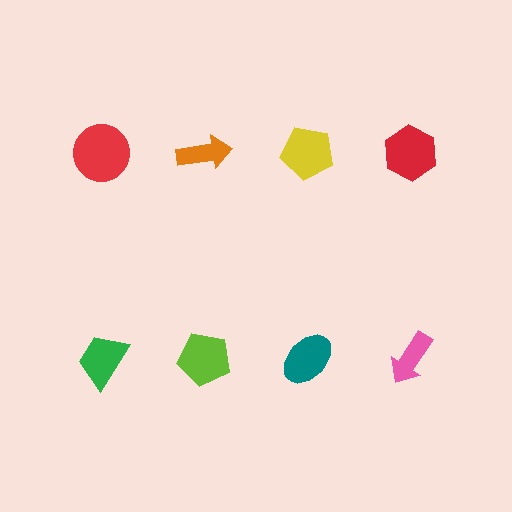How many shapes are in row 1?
4 shapes.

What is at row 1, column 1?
A red circle.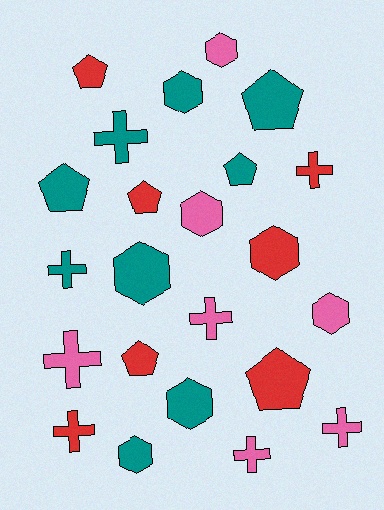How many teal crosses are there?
There are 2 teal crosses.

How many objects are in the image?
There are 23 objects.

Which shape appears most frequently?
Cross, with 8 objects.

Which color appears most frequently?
Teal, with 9 objects.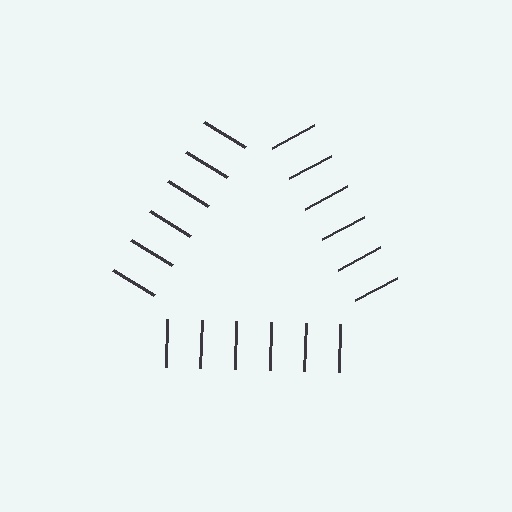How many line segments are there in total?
18 — 6 along each of the 3 edges.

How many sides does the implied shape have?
3 sides — the line-ends trace a triangle.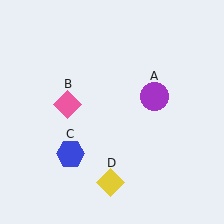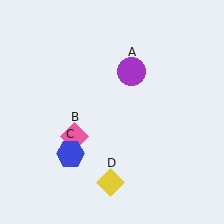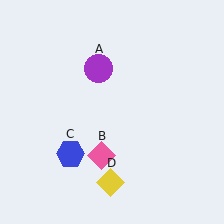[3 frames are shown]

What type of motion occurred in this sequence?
The purple circle (object A), pink diamond (object B) rotated counterclockwise around the center of the scene.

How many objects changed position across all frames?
2 objects changed position: purple circle (object A), pink diamond (object B).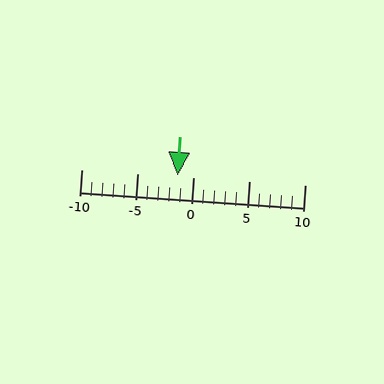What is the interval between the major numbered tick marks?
The major tick marks are spaced 5 units apart.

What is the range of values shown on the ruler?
The ruler shows values from -10 to 10.